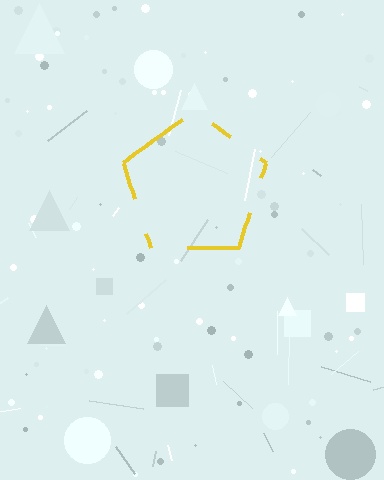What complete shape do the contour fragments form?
The contour fragments form a pentagon.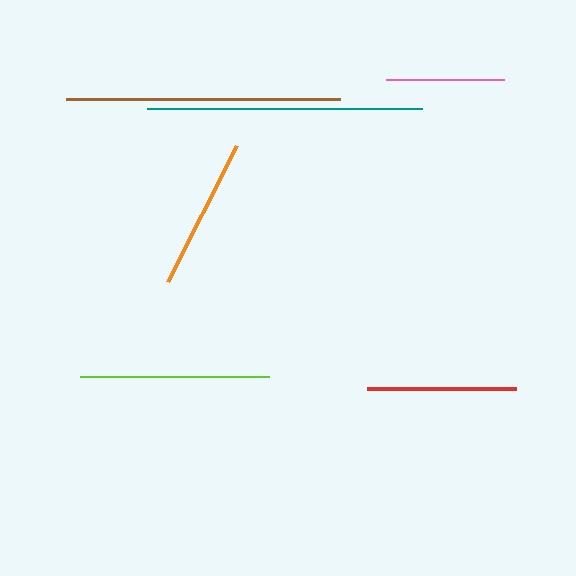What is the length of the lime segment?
The lime segment is approximately 189 pixels long.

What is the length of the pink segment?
The pink segment is approximately 118 pixels long.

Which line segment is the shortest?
The pink line is the shortest at approximately 118 pixels.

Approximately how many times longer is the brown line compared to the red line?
The brown line is approximately 1.8 times the length of the red line.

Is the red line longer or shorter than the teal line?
The teal line is longer than the red line.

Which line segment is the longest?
The teal line is the longest at approximately 275 pixels.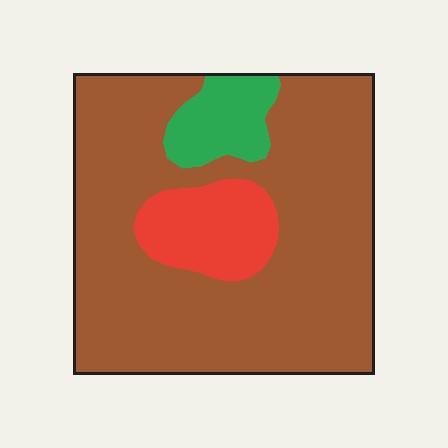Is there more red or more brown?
Brown.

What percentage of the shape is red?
Red covers around 15% of the shape.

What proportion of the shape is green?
Green takes up about one tenth (1/10) of the shape.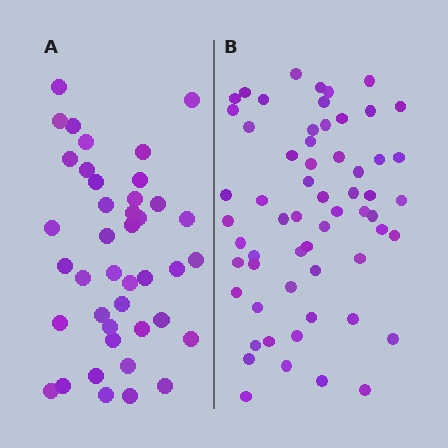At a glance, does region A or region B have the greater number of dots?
Region B (the right region) has more dots.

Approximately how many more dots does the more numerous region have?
Region B has approximately 20 more dots than region A.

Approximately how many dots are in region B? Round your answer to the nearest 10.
About 60 dots.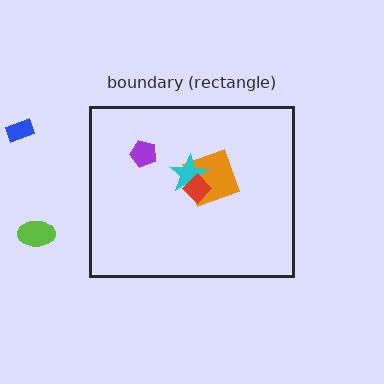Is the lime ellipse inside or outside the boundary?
Outside.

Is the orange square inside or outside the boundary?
Inside.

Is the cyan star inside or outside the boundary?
Inside.